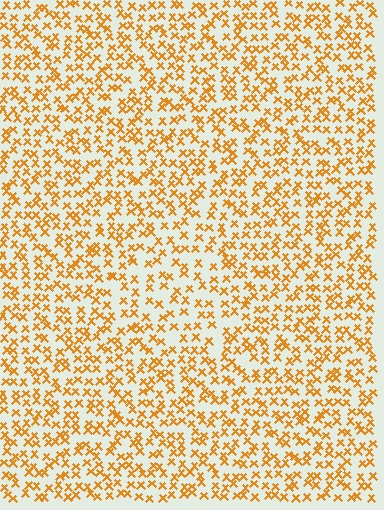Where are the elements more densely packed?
The elements are more densely packed outside the triangle boundary.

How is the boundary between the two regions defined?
The boundary is defined by a change in element density (approximately 1.5x ratio). All elements are the same color, size, and shape.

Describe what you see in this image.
The image contains small orange elements arranged at two different densities. A triangle-shaped region is visible where the elements are less densely packed than the surrounding area.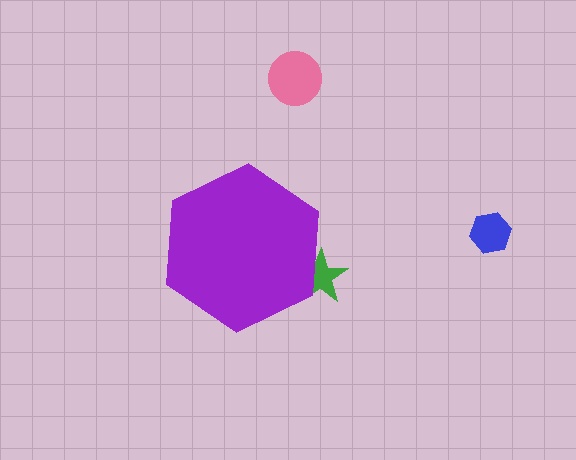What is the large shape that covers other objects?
A purple hexagon.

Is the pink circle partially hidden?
No, the pink circle is fully visible.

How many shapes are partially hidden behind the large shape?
1 shape is partially hidden.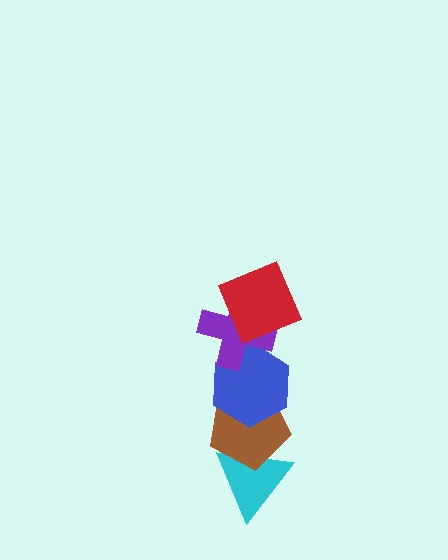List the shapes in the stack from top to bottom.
From top to bottom: the red square, the purple cross, the blue hexagon, the brown pentagon, the cyan triangle.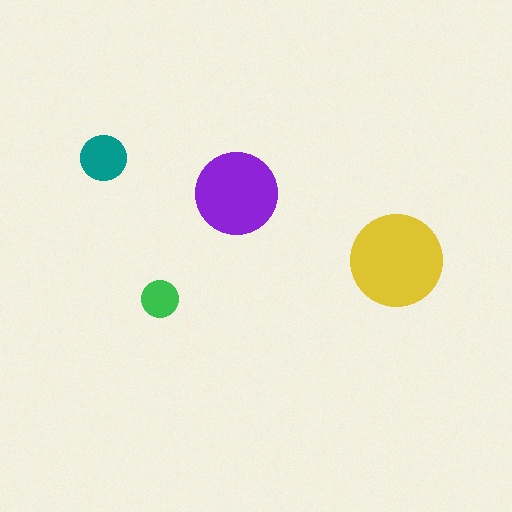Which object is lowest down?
The green circle is bottommost.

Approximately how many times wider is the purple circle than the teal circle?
About 2 times wider.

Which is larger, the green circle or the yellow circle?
The yellow one.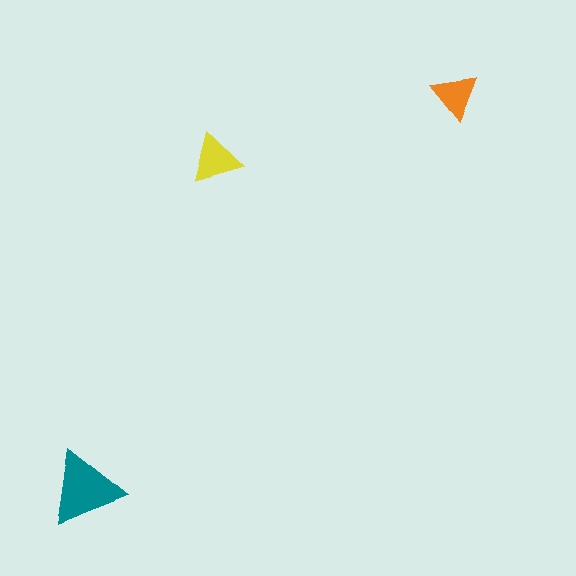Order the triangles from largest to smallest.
the teal one, the yellow one, the orange one.